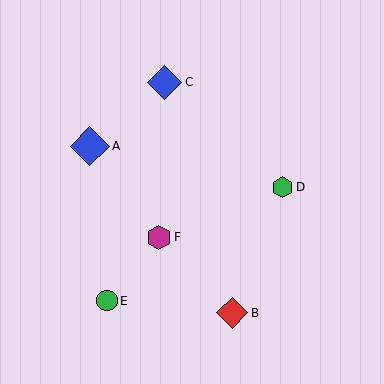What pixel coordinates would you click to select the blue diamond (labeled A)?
Click at (90, 146) to select the blue diamond A.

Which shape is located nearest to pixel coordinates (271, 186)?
The green hexagon (labeled D) at (283, 187) is nearest to that location.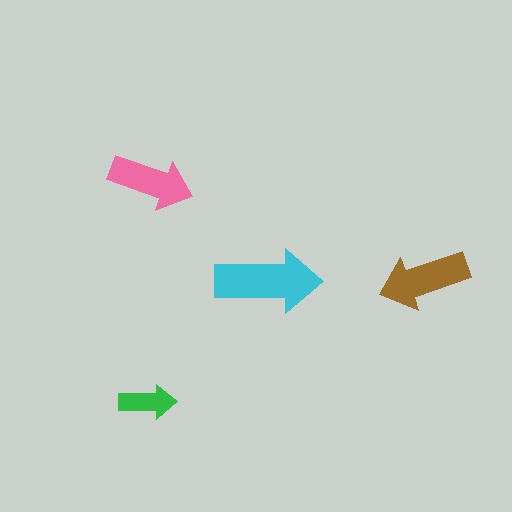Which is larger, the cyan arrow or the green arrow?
The cyan one.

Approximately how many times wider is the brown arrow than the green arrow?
About 1.5 times wider.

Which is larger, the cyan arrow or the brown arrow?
The cyan one.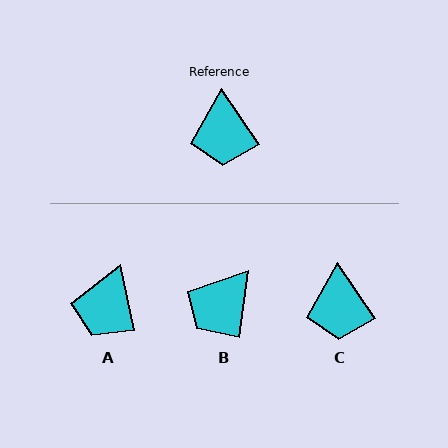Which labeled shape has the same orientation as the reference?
C.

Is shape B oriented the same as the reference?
No, it is off by about 41 degrees.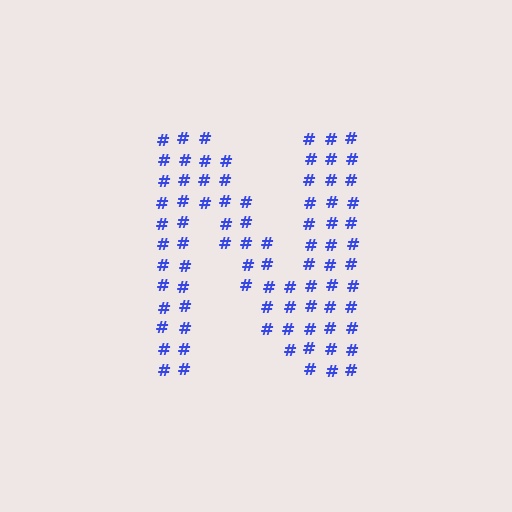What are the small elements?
The small elements are hash symbols.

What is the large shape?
The large shape is the letter N.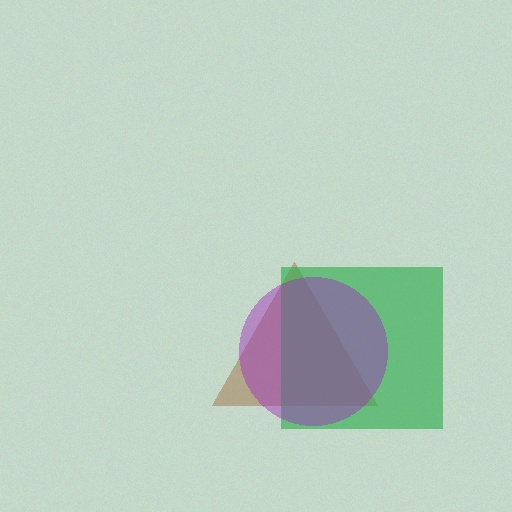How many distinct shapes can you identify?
There are 3 distinct shapes: a brown triangle, a green square, a purple circle.